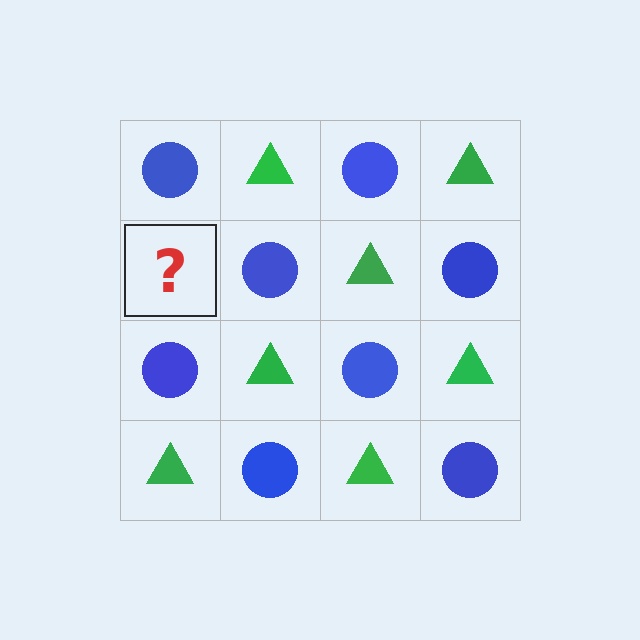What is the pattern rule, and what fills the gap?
The rule is that it alternates blue circle and green triangle in a checkerboard pattern. The gap should be filled with a green triangle.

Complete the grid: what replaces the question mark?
The question mark should be replaced with a green triangle.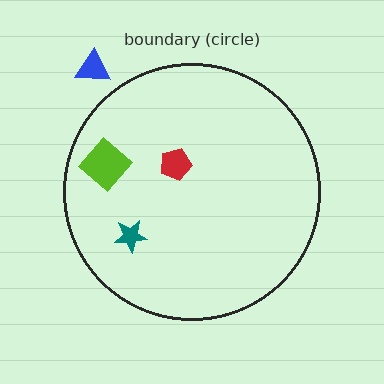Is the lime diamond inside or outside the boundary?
Inside.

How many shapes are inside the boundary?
3 inside, 1 outside.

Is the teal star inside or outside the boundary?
Inside.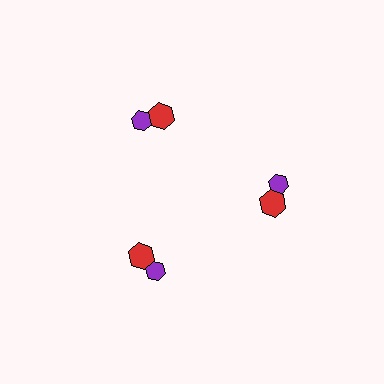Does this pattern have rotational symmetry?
Yes, this pattern has 3-fold rotational symmetry. It looks the same after rotating 120 degrees around the center.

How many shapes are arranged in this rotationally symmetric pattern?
There are 6 shapes, arranged in 3 groups of 2.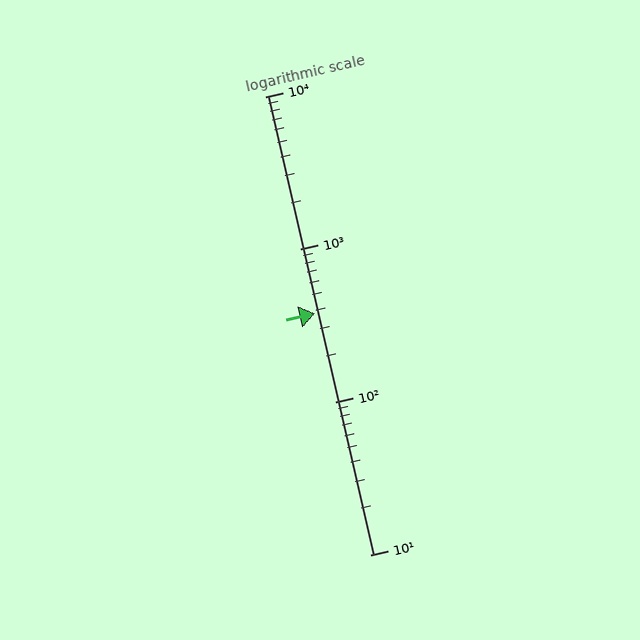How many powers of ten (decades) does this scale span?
The scale spans 3 decades, from 10 to 10000.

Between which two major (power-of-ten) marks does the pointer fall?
The pointer is between 100 and 1000.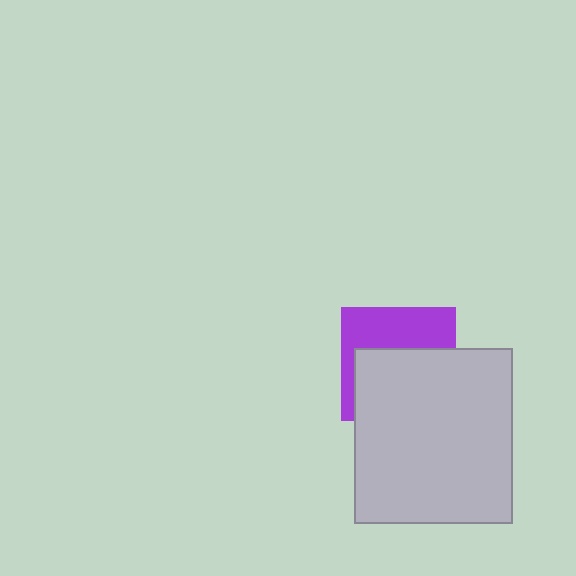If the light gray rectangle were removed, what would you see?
You would see the complete purple square.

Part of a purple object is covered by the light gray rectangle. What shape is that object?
It is a square.